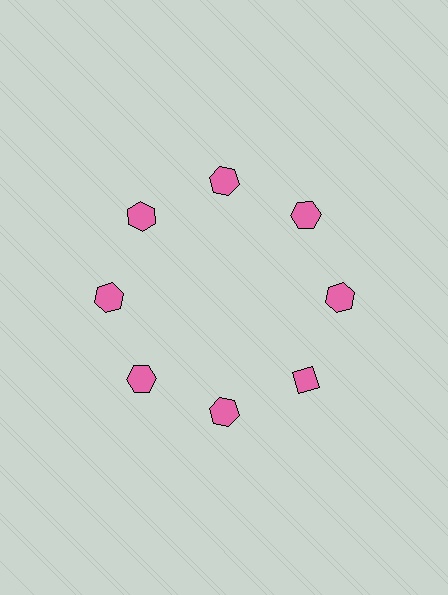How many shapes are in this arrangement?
There are 8 shapes arranged in a ring pattern.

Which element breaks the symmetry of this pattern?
The pink diamond at roughly the 4 o'clock position breaks the symmetry. All other shapes are pink hexagons.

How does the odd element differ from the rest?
It has a different shape: diamond instead of hexagon.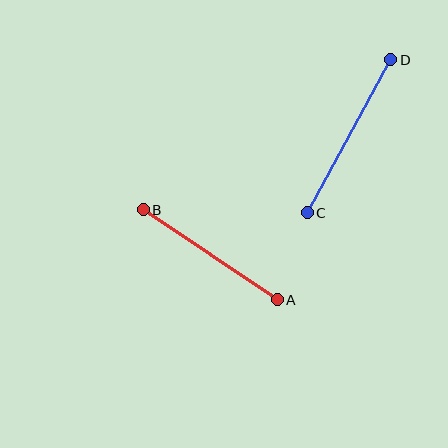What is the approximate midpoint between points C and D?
The midpoint is at approximately (349, 136) pixels.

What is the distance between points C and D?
The distance is approximately 175 pixels.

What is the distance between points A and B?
The distance is approximately 161 pixels.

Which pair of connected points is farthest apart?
Points C and D are farthest apart.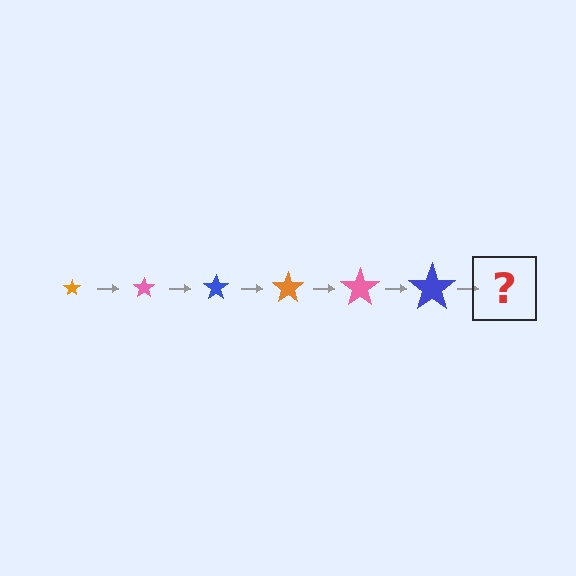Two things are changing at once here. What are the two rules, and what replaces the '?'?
The two rules are that the star grows larger each step and the color cycles through orange, pink, and blue. The '?' should be an orange star, larger than the previous one.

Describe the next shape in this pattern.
It should be an orange star, larger than the previous one.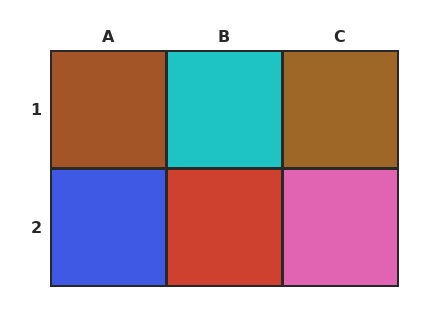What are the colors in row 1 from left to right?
Brown, cyan, brown.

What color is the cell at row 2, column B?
Red.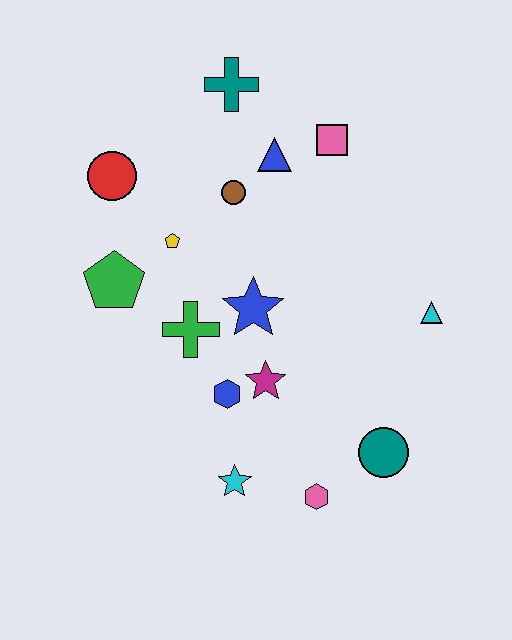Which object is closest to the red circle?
The yellow pentagon is closest to the red circle.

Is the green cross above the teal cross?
No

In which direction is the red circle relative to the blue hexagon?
The red circle is above the blue hexagon.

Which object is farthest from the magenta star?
The teal cross is farthest from the magenta star.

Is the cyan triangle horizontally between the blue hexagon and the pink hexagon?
No